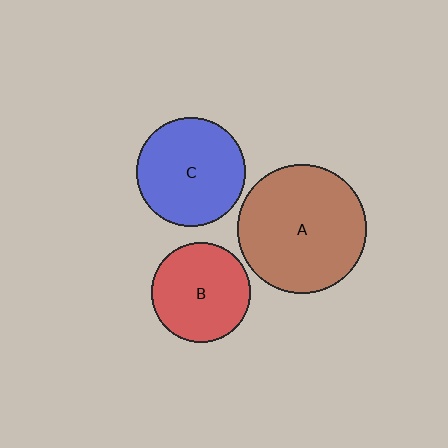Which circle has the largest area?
Circle A (brown).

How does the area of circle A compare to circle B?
Approximately 1.7 times.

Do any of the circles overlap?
No, none of the circles overlap.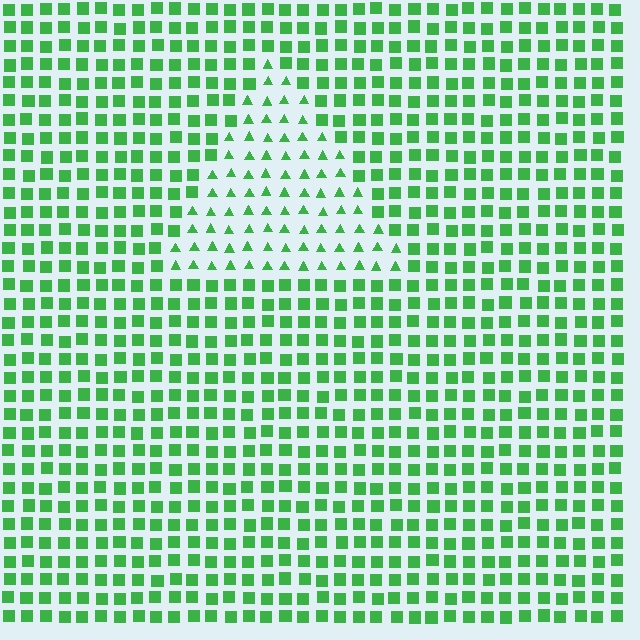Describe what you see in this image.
The image is filled with small green elements arranged in a uniform grid. A triangle-shaped region contains triangles, while the surrounding area contains squares. The boundary is defined purely by the change in element shape.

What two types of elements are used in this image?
The image uses triangles inside the triangle region and squares outside it.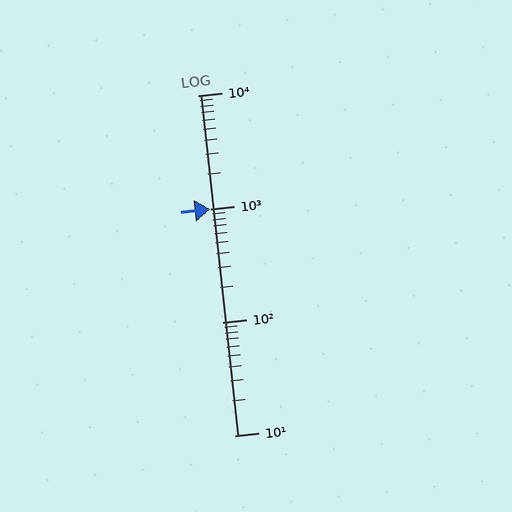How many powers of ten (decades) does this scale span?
The scale spans 3 decades, from 10 to 10000.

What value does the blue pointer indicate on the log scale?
The pointer indicates approximately 1000.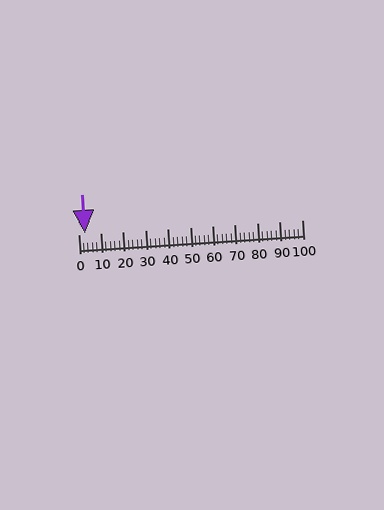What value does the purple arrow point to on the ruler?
The purple arrow points to approximately 3.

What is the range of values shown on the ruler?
The ruler shows values from 0 to 100.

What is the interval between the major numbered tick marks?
The major tick marks are spaced 10 units apart.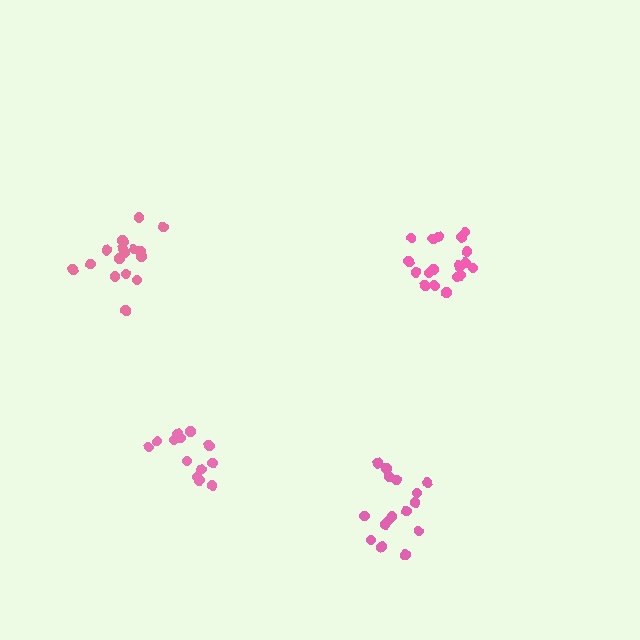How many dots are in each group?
Group 1: 19 dots, Group 2: 13 dots, Group 3: 17 dots, Group 4: 16 dots (65 total).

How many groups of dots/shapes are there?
There are 4 groups.